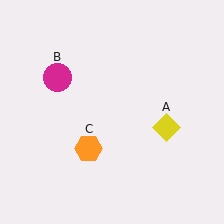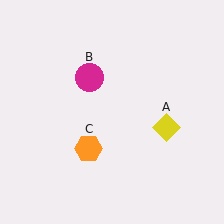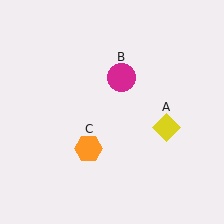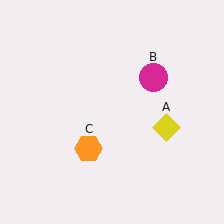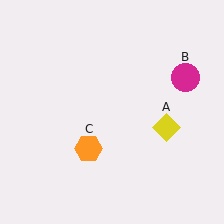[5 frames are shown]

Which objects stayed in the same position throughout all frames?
Yellow diamond (object A) and orange hexagon (object C) remained stationary.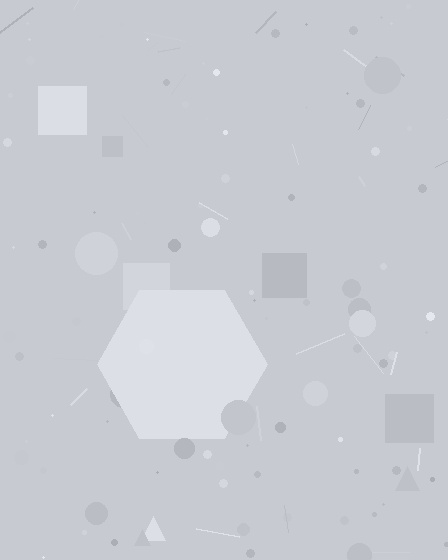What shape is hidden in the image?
A hexagon is hidden in the image.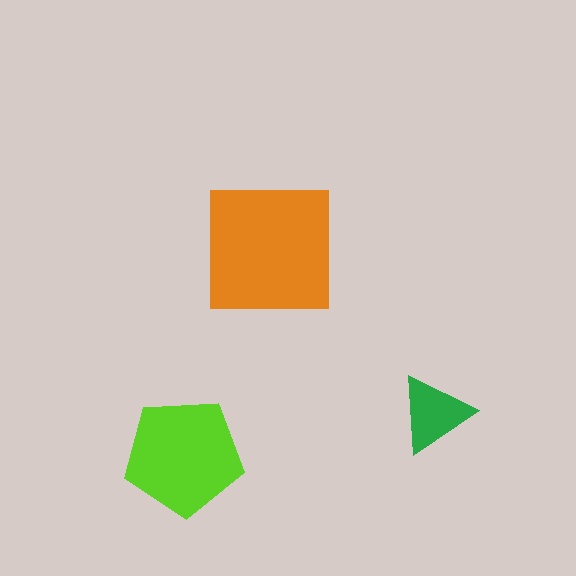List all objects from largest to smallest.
The orange square, the lime pentagon, the green triangle.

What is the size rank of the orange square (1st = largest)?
1st.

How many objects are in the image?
There are 3 objects in the image.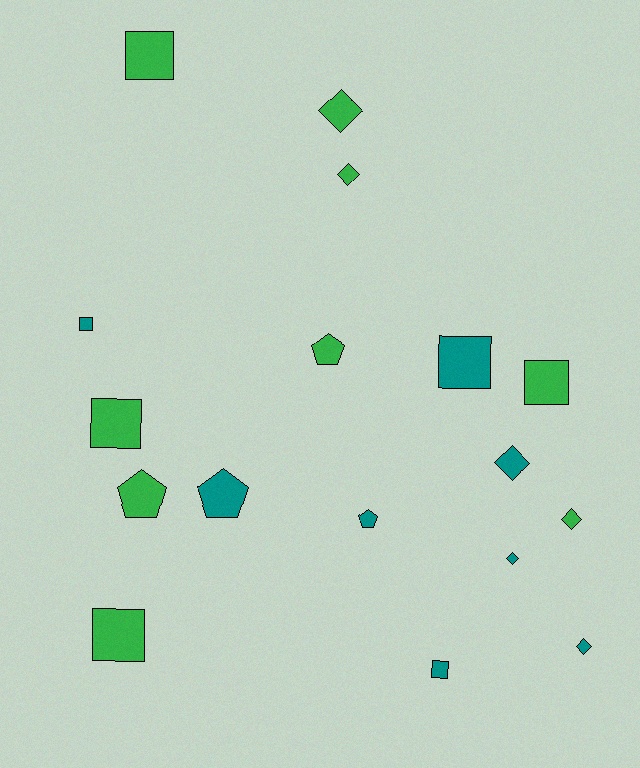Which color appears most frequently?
Green, with 9 objects.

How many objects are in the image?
There are 17 objects.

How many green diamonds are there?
There are 3 green diamonds.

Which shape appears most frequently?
Square, with 7 objects.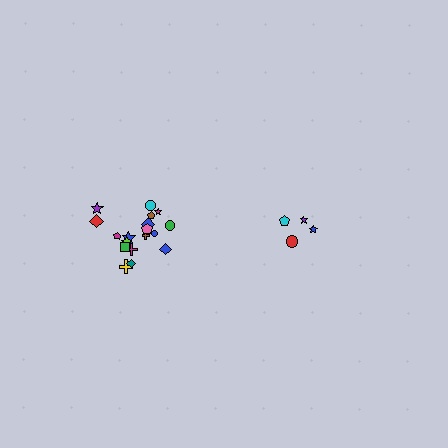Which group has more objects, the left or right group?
The left group.